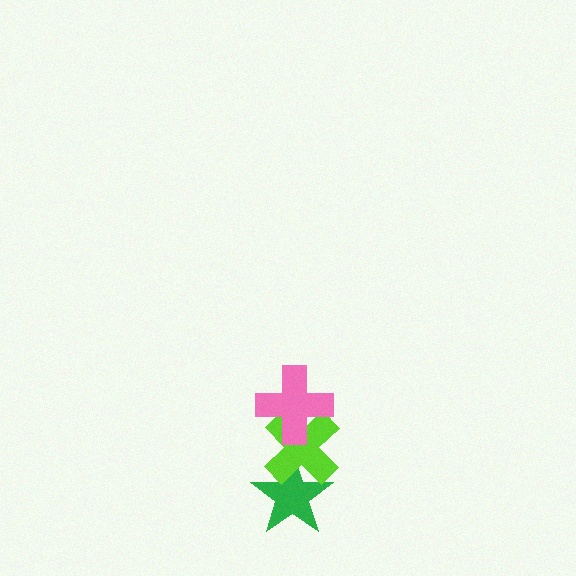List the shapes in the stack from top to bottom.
From top to bottom: the pink cross, the lime cross, the green star.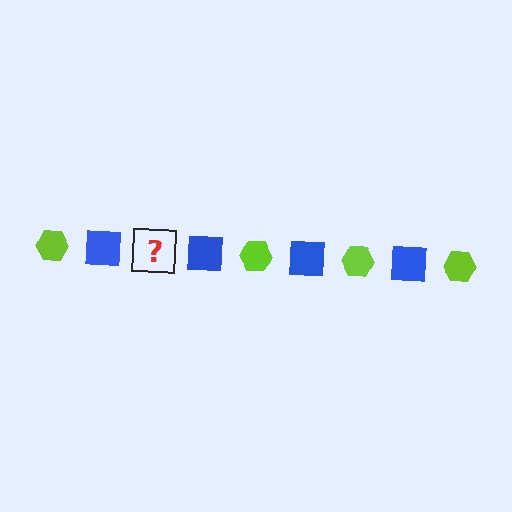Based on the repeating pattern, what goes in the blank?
The blank should be a lime hexagon.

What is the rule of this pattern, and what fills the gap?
The rule is that the pattern alternates between lime hexagon and blue square. The gap should be filled with a lime hexagon.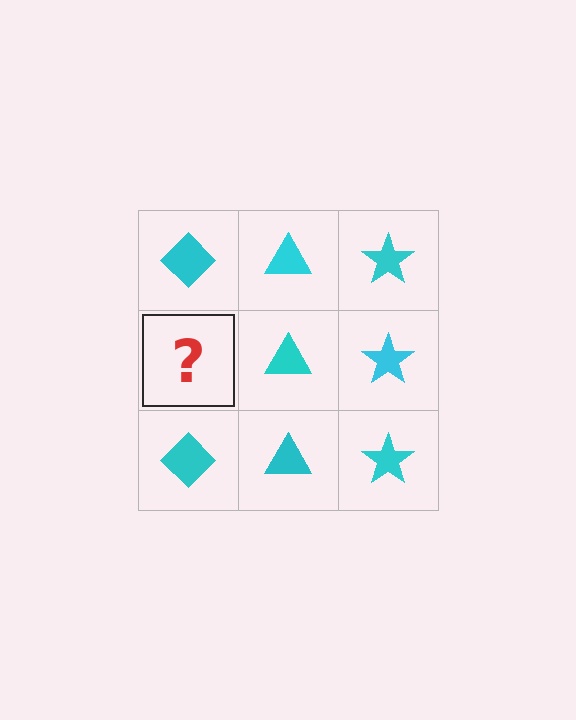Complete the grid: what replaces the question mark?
The question mark should be replaced with a cyan diamond.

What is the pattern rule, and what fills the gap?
The rule is that each column has a consistent shape. The gap should be filled with a cyan diamond.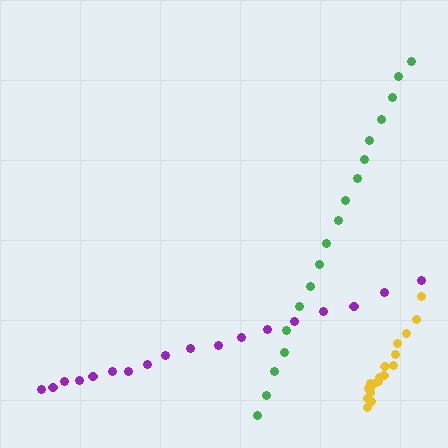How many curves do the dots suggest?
There are 3 distinct paths.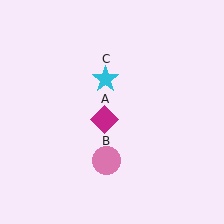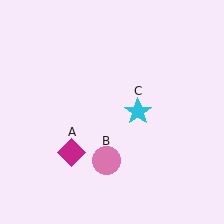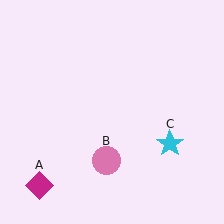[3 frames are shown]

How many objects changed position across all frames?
2 objects changed position: magenta diamond (object A), cyan star (object C).